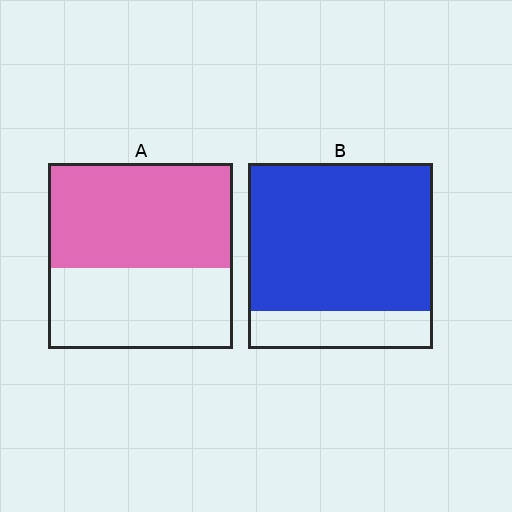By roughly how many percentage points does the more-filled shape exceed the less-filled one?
By roughly 25 percentage points (B over A).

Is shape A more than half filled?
Yes.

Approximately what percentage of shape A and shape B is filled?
A is approximately 55% and B is approximately 80%.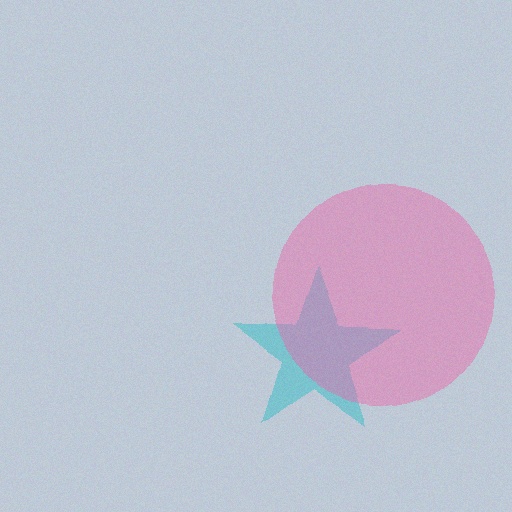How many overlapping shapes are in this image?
There are 2 overlapping shapes in the image.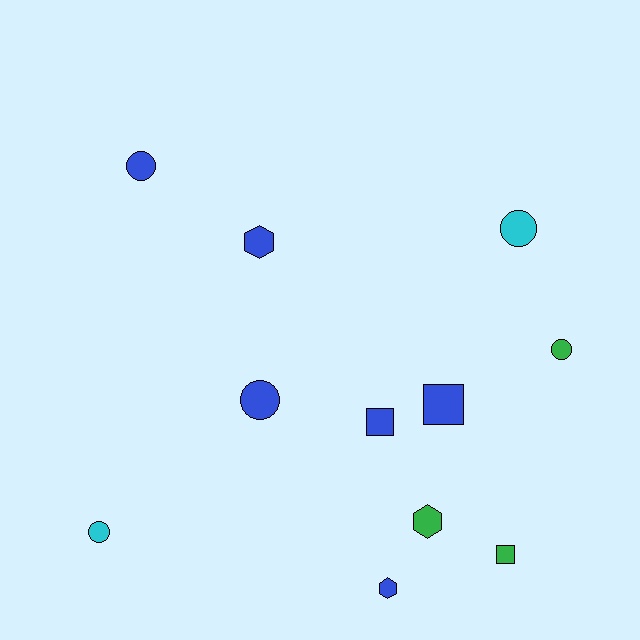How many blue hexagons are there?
There are 2 blue hexagons.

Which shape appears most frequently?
Circle, with 5 objects.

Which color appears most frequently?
Blue, with 6 objects.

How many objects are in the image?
There are 11 objects.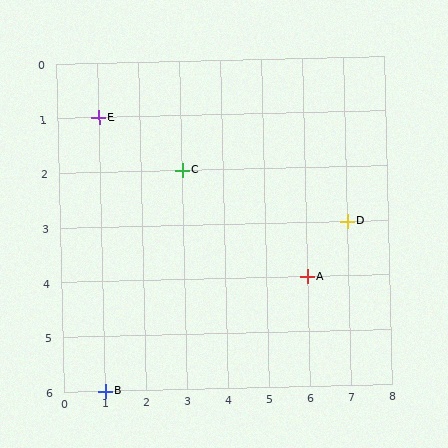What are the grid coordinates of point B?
Point B is at grid coordinates (1, 6).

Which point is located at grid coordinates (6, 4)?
Point A is at (6, 4).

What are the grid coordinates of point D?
Point D is at grid coordinates (7, 3).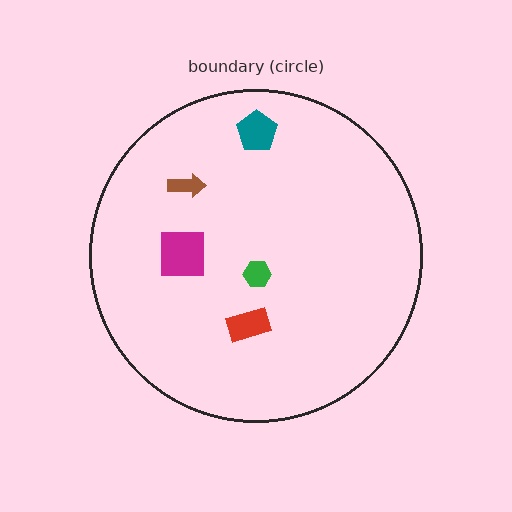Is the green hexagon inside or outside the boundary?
Inside.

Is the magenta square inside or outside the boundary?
Inside.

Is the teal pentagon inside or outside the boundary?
Inside.